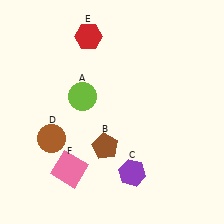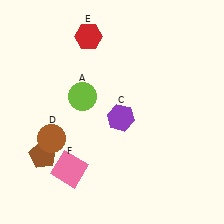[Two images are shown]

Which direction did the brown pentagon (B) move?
The brown pentagon (B) moved left.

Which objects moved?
The objects that moved are: the brown pentagon (B), the purple hexagon (C).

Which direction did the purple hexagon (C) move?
The purple hexagon (C) moved up.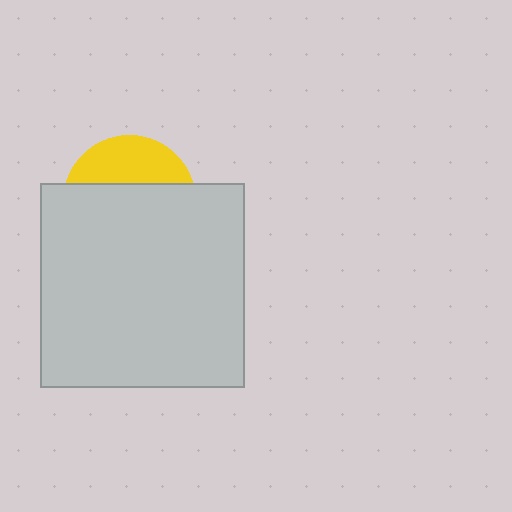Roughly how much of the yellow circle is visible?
A small part of it is visible (roughly 33%).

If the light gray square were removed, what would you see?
You would see the complete yellow circle.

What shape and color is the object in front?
The object in front is a light gray square.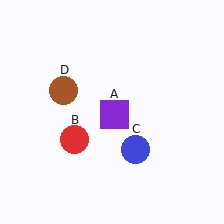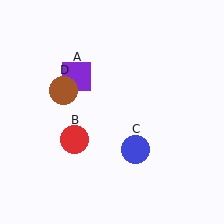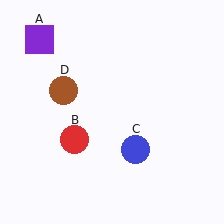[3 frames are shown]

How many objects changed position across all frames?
1 object changed position: purple square (object A).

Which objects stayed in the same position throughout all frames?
Red circle (object B) and blue circle (object C) and brown circle (object D) remained stationary.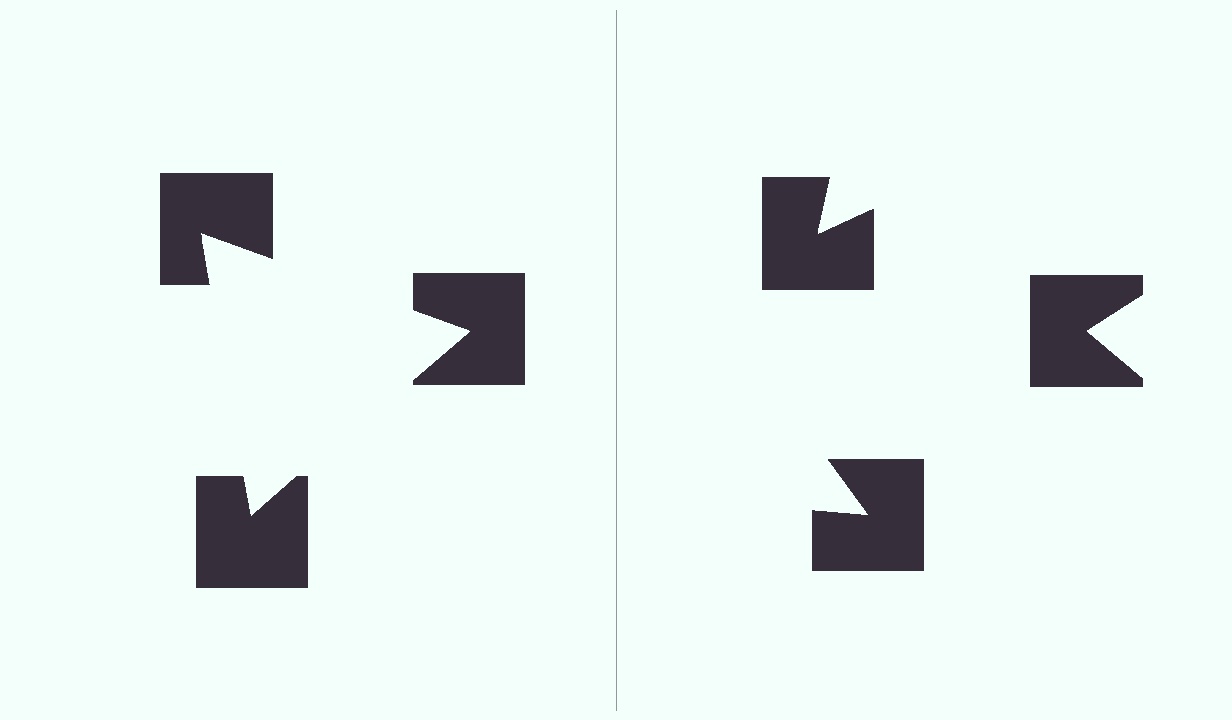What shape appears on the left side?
An illusory triangle.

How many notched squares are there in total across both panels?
6 — 3 on each side.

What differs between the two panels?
The notched squares are positioned identically on both sides; only the wedge orientations differ. On the left they align to a triangle; on the right they are misaligned.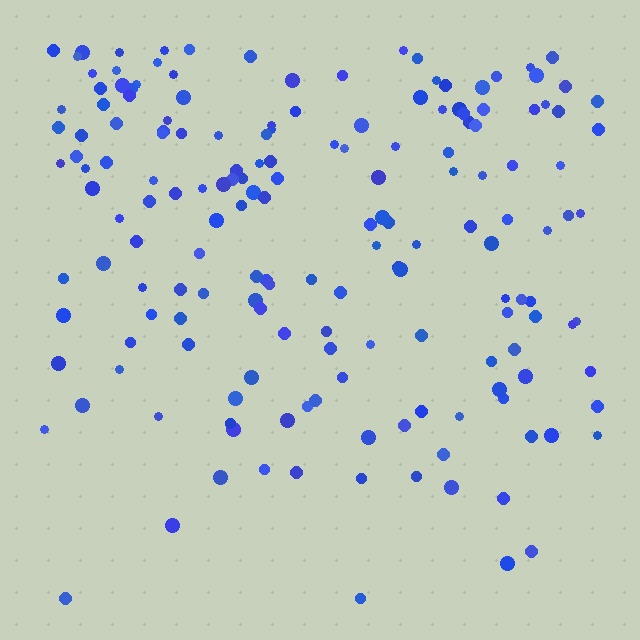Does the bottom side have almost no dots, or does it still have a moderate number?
Still a moderate number, just noticeably fewer than the top.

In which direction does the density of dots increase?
From bottom to top, with the top side densest.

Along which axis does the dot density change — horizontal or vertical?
Vertical.